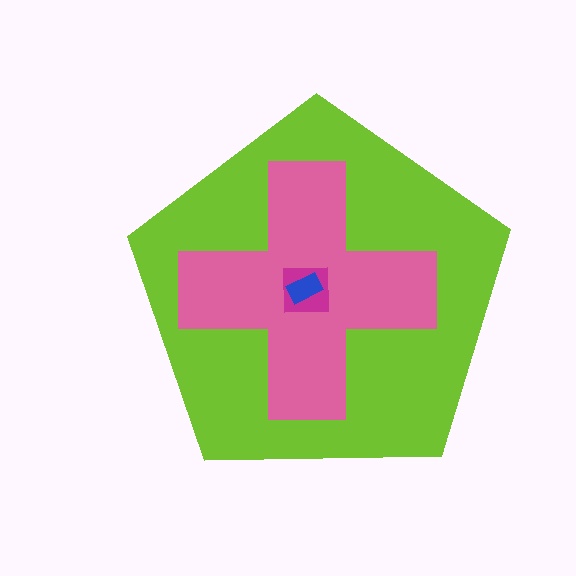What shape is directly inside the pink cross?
The magenta square.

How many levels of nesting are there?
4.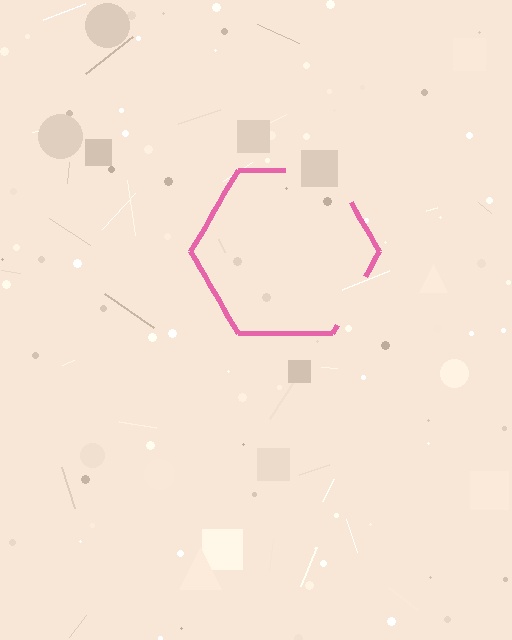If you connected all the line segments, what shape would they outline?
They would outline a hexagon.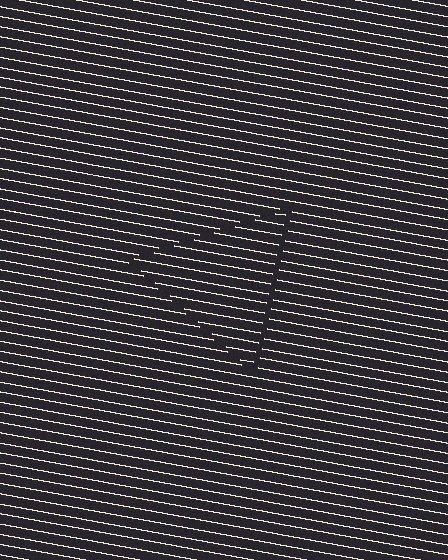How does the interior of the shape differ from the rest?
The interior of the shape contains the same grating, shifted by half a period — the contour is defined by the phase discontinuity where line-ends from the inner and outer gratings abut.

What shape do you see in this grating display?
An illusory triangle. The interior of the shape contains the same grating, shifted by half a period — the contour is defined by the phase discontinuity where line-ends from the inner and outer gratings abut.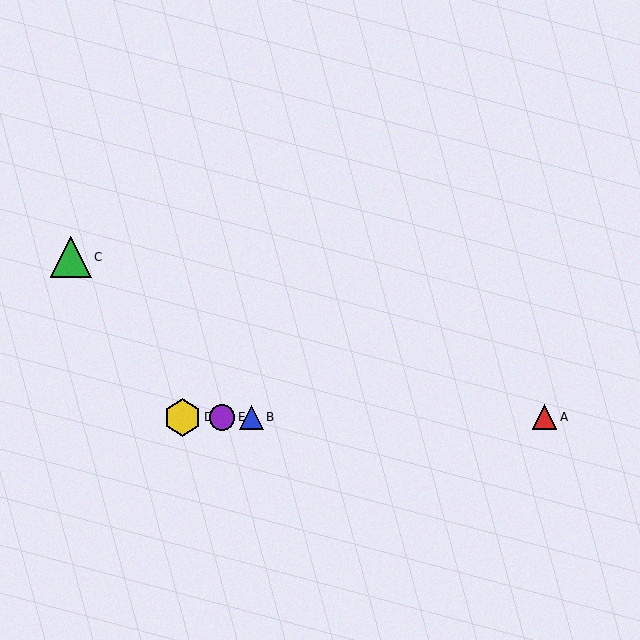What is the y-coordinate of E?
Object E is at y≈417.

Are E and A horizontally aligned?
Yes, both are at y≈417.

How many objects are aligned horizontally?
4 objects (A, B, D, E) are aligned horizontally.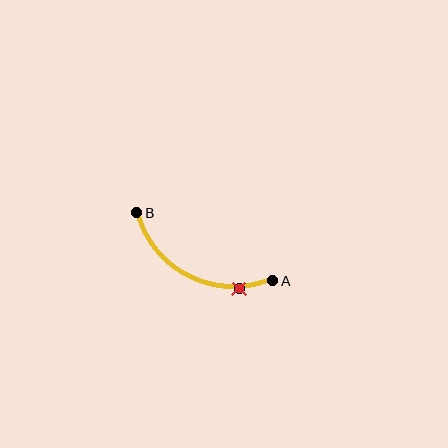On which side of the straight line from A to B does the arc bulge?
The arc bulges below the straight line connecting A and B.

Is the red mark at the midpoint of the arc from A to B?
No. The red mark lies on the arc but is closer to endpoint A. The arc midpoint would be at the point on the curve equidistant along the arc from both A and B.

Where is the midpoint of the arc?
The arc midpoint is the point on the curve farthest from the straight line joining A and B. It sits below that line.